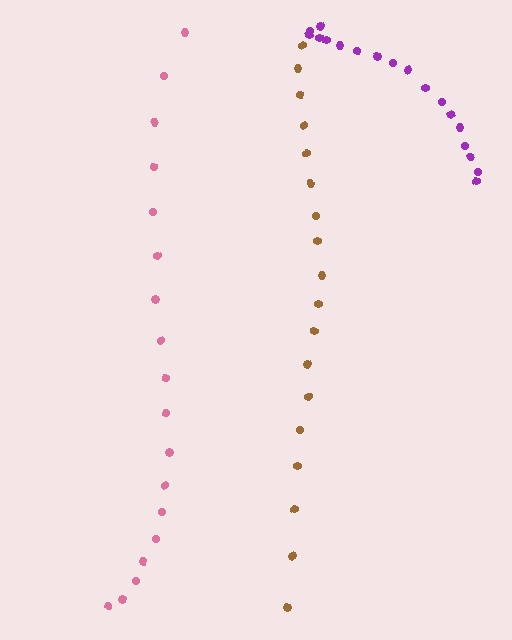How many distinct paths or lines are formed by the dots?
There are 3 distinct paths.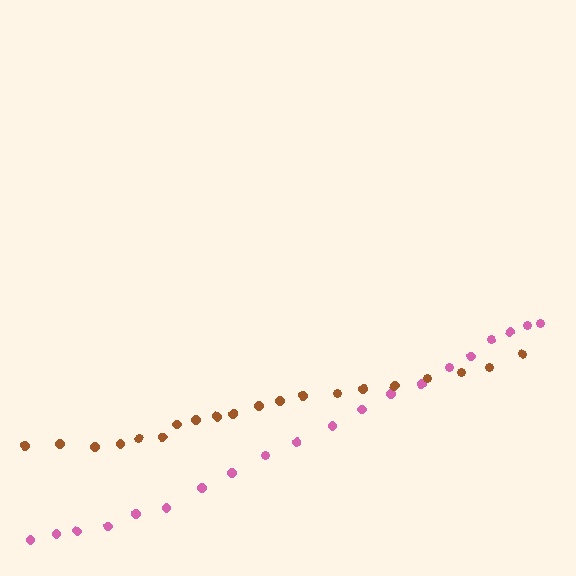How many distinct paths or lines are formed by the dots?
There are 2 distinct paths.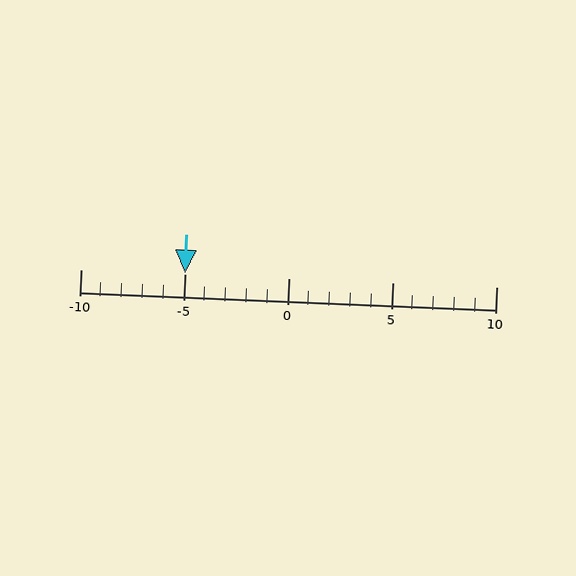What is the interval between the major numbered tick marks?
The major tick marks are spaced 5 units apart.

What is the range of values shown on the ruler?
The ruler shows values from -10 to 10.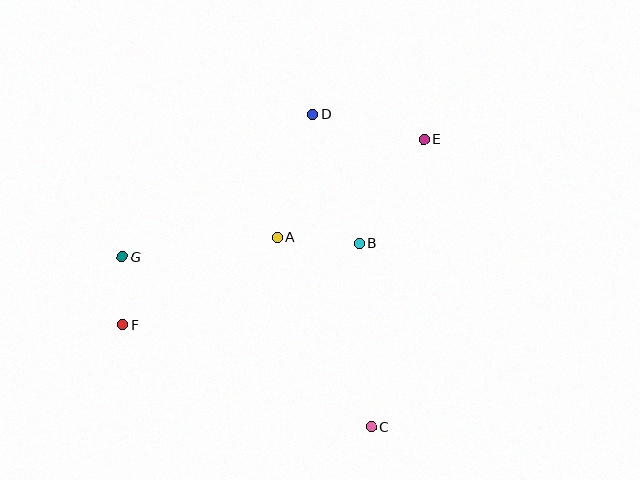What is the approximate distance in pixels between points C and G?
The distance between C and G is approximately 302 pixels.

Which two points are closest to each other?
Points F and G are closest to each other.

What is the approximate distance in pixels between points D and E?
The distance between D and E is approximately 114 pixels.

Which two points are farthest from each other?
Points E and F are farthest from each other.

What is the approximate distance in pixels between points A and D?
The distance between A and D is approximately 128 pixels.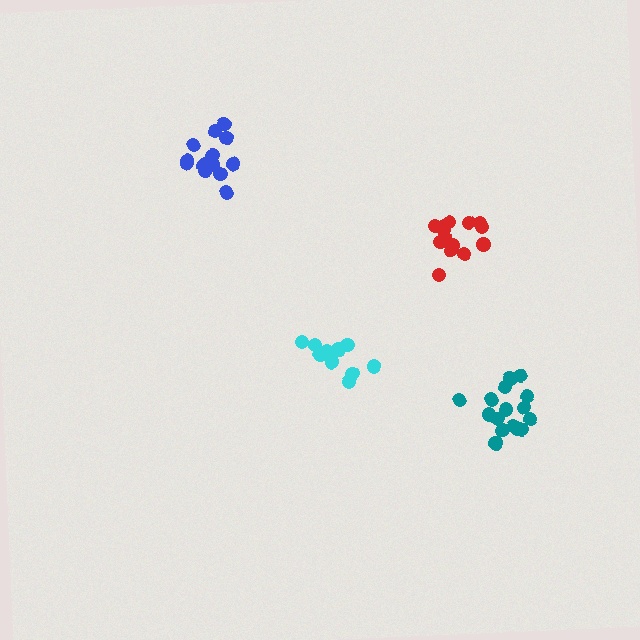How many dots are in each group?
Group 1: 16 dots, Group 2: 14 dots, Group 3: 10 dots, Group 4: 14 dots (54 total).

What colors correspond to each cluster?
The clusters are colored: teal, red, cyan, blue.